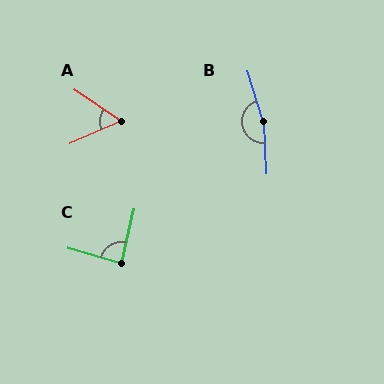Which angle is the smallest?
A, at approximately 57 degrees.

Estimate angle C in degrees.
Approximately 87 degrees.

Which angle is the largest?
B, at approximately 166 degrees.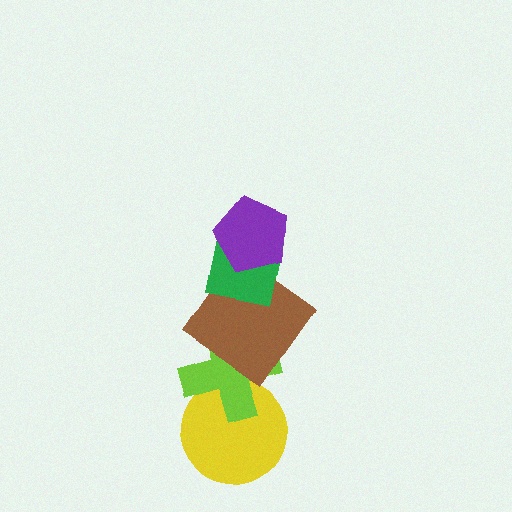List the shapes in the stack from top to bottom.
From top to bottom: the purple pentagon, the green square, the brown diamond, the lime cross, the yellow circle.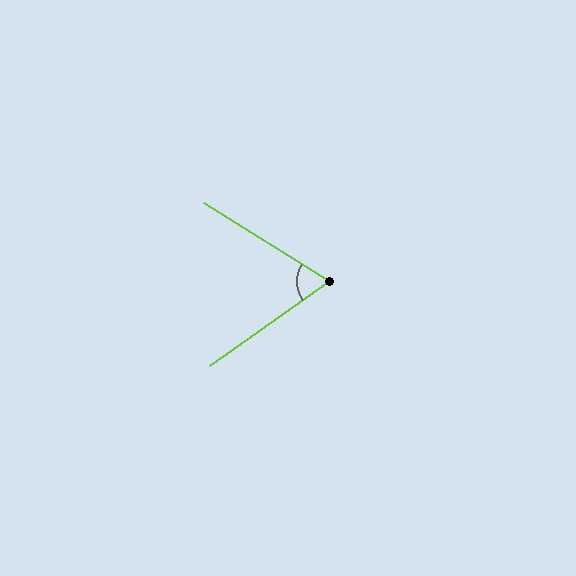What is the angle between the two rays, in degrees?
Approximately 67 degrees.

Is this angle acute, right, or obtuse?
It is acute.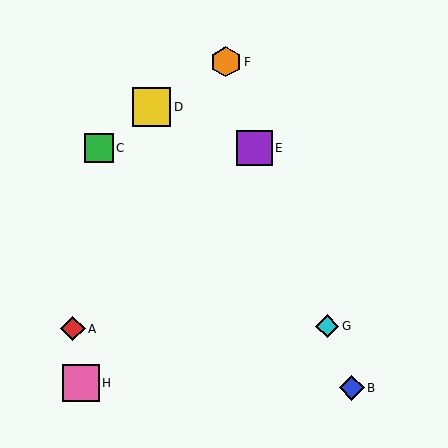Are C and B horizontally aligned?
No, C is at y≈148 and B is at y≈388.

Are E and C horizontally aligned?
Yes, both are at y≈148.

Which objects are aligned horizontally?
Objects C, E are aligned horizontally.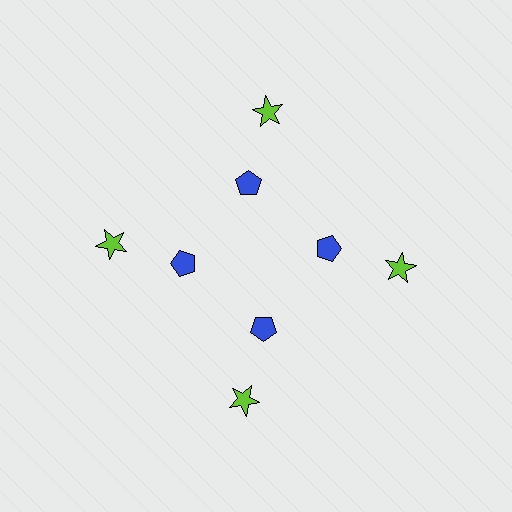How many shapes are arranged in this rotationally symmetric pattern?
There are 8 shapes, arranged in 4 groups of 2.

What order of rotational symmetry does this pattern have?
This pattern has 4-fold rotational symmetry.